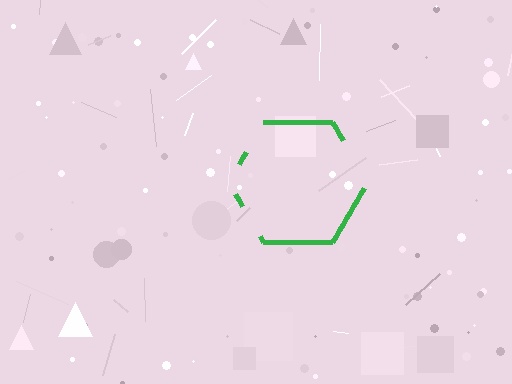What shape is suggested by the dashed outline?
The dashed outline suggests a hexagon.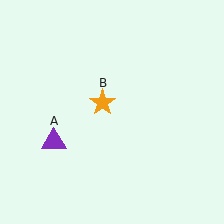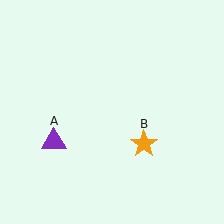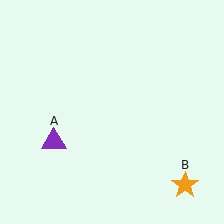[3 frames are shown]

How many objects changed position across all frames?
1 object changed position: orange star (object B).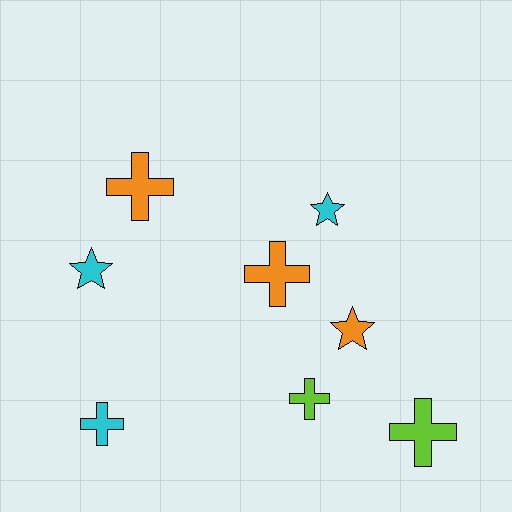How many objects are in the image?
There are 8 objects.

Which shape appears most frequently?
Cross, with 5 objects.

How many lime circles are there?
There are no lime circles.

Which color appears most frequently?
Orange, with 3 objects.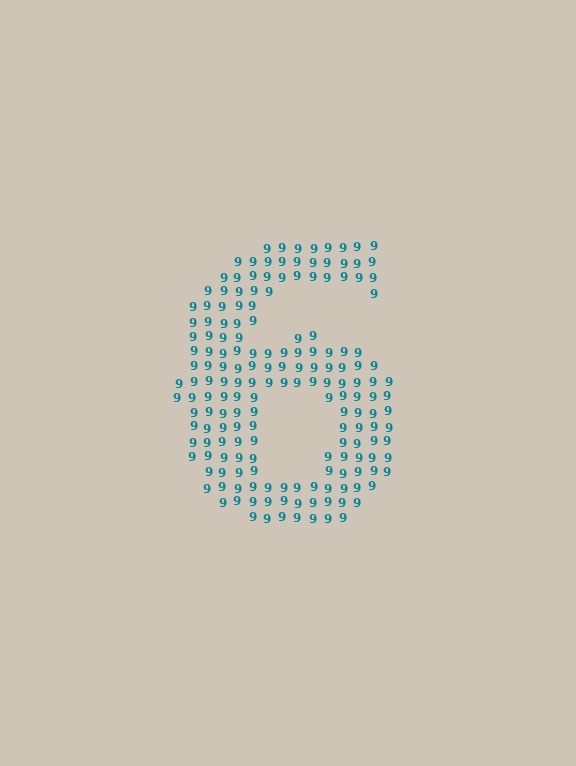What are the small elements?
The small elements are digit 9's.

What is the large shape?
The large shape is the digit 6.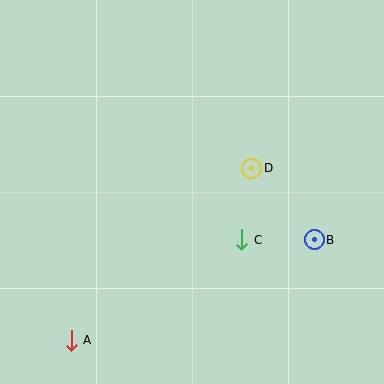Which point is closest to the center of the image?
Point D at (252, 168) is closest to the center.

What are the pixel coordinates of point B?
Point B is at (314, 240).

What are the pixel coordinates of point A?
Point A is at (71, 340).